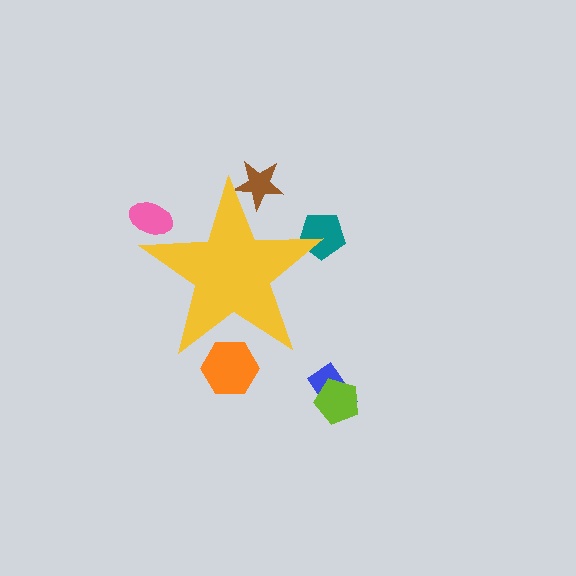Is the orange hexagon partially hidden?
Yes, the orange hexagon is partially hidden behind the yellow star.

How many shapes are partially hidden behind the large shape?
4 shapes are partially hidden.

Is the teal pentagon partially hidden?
Yes, the teal pentagon is partially hidden behind the yellow star.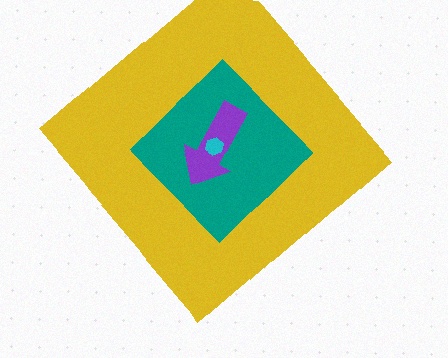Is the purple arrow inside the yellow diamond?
Yes.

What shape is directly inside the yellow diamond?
The teal diamond.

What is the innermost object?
The cyan hexagon.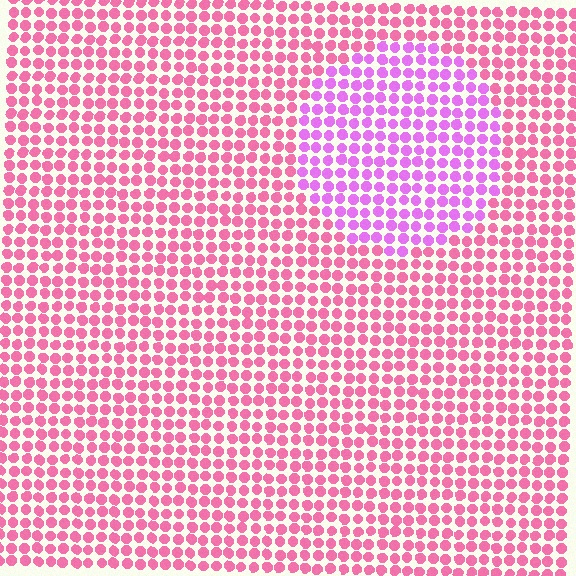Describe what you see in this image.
The image is filled with small pink elements in a uniform arrangement. A circle-shaped region is visible where the elements are tinted to a slightly different hue, forming a subtle color boundary.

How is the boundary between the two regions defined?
The boundary is defined purely by a slight shift in hue (about 39 degrees). Spacing, size, and orientation are identical on both sides.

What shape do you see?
I see a circle.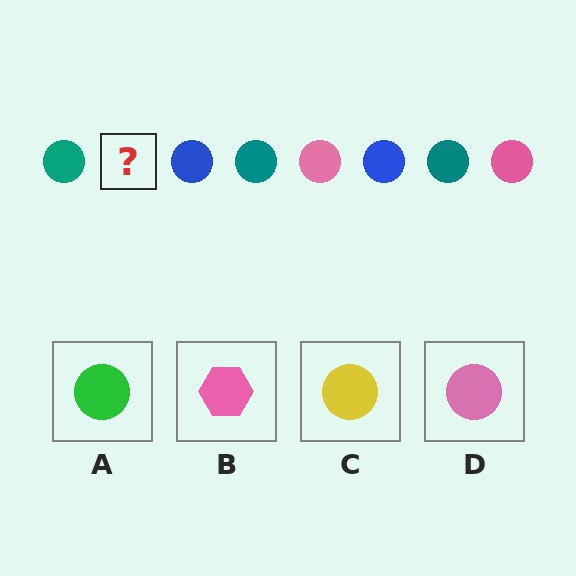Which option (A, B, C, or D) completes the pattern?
D.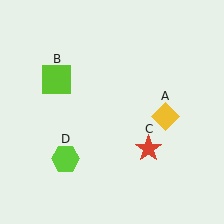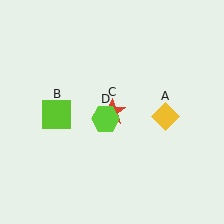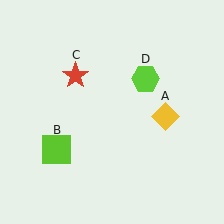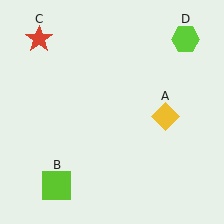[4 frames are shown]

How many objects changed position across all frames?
3 objects changed position: lime square (object B), red star (object C), lime hexagon (object D).